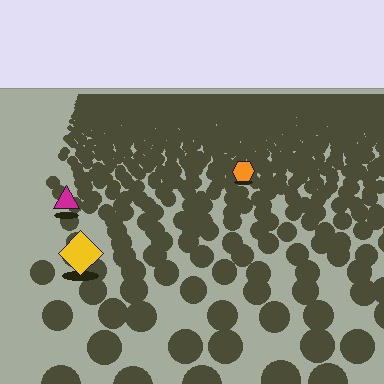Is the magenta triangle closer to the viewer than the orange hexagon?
Yes. The magenta triangle is closer — you can tell from the texture gradient: the ground texture is coarser near it.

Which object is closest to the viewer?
The yellow diamond is closest. The texture marks near it are larger and more spread out.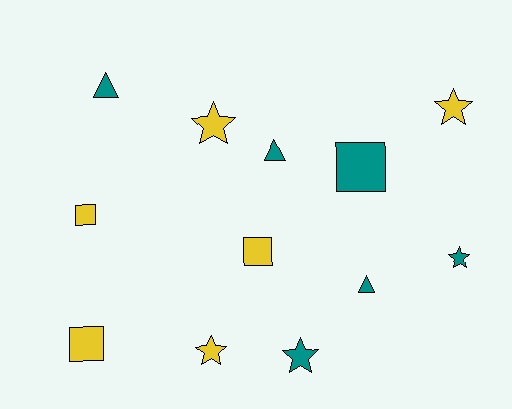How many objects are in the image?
There are 12 objects.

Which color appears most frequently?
Yellow, with 6 objects.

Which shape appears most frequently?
Star, with 5 objects.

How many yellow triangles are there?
There are no yellow triangles.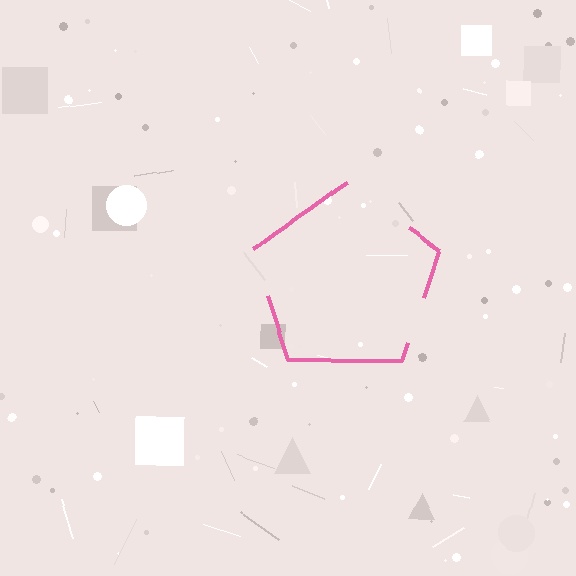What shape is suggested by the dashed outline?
The dashed outline suggests a pentagon.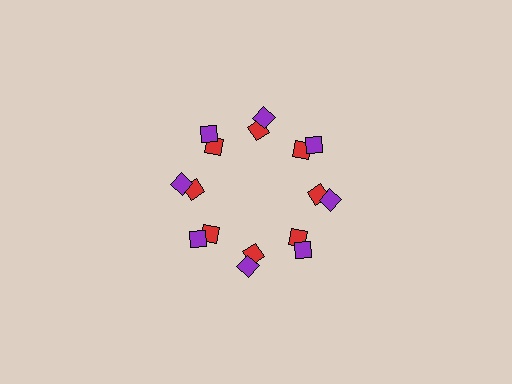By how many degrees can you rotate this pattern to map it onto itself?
The pattern maps onto itself every 45 degrees of rotation.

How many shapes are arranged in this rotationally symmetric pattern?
There are 16 shapes, arranged in 8 groups of 2.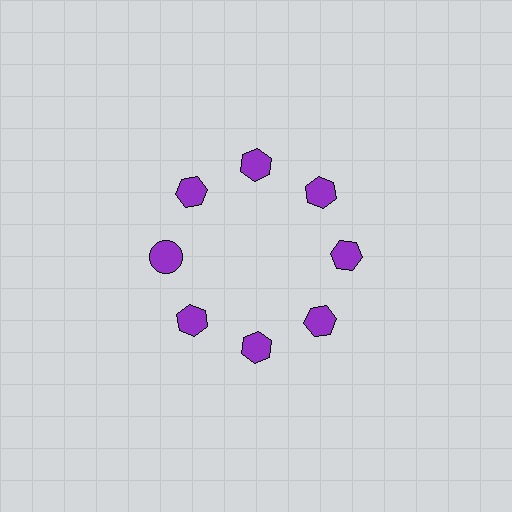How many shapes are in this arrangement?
There are 8 shapes arranged in a ring pattern.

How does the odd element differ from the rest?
It has a different shape: circle instead of hexagon.